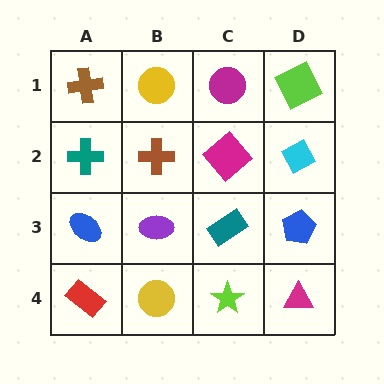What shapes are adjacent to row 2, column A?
A brown cross (row 1, column A), a blue ellipse (row 3, column A), a brown cross (row 2, column B).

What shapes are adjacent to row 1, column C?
A magenta diamond (row 2, column C), a yellow circle (row 1, column B), a lime square (row 1, column D).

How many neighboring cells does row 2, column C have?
4.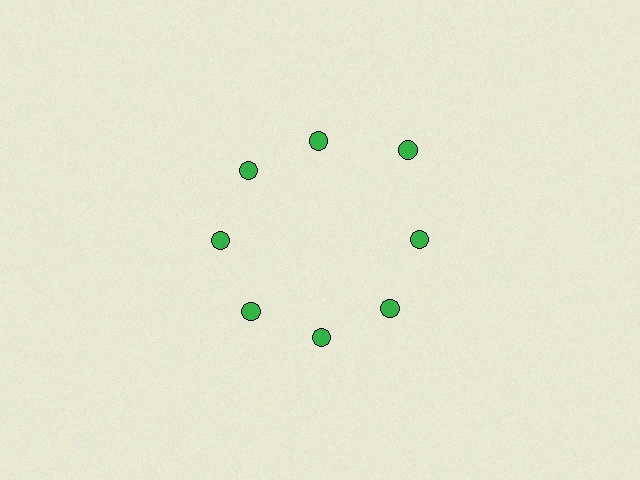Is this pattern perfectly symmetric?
No. The 8 green circles are arranged in a ring, but one element near the 2 o'clock position is pushed outward from the center, breaking the 8-fold rotational symmetry.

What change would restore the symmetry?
The symmetry would be restored by moving it inward, back onto the ring so that all 8 circles sit at equal angles and equal distance from the center.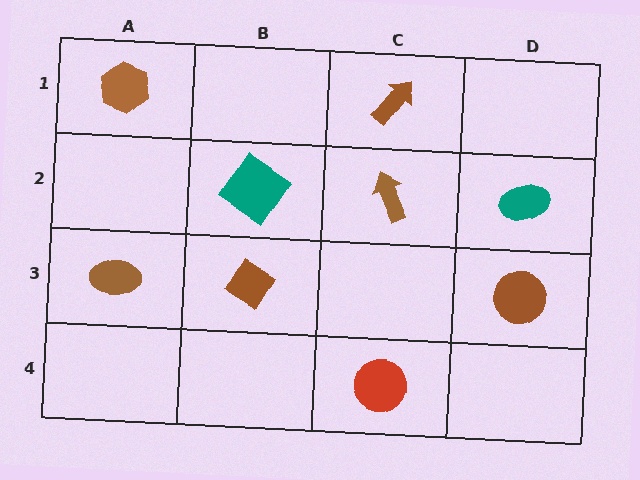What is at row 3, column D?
A brown circle.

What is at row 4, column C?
A red circle.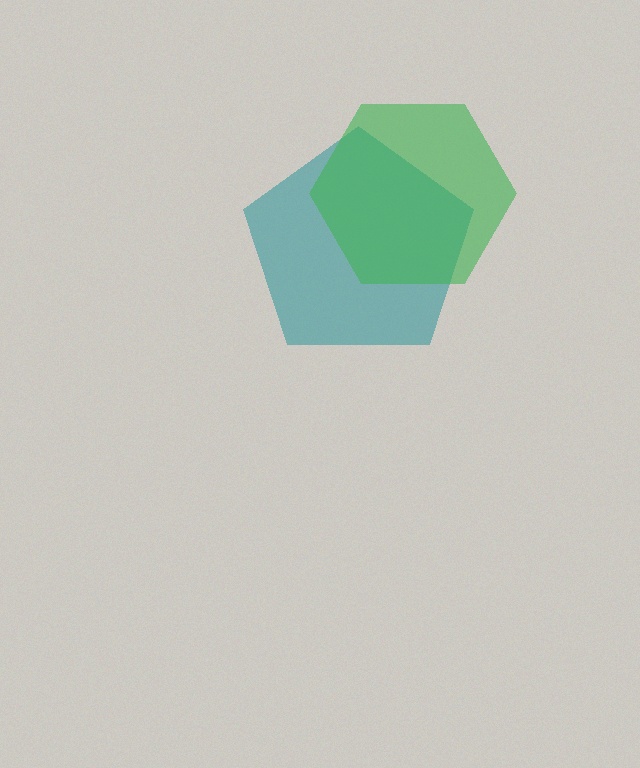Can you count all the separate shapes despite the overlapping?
Yes, there are 2 separate shapes.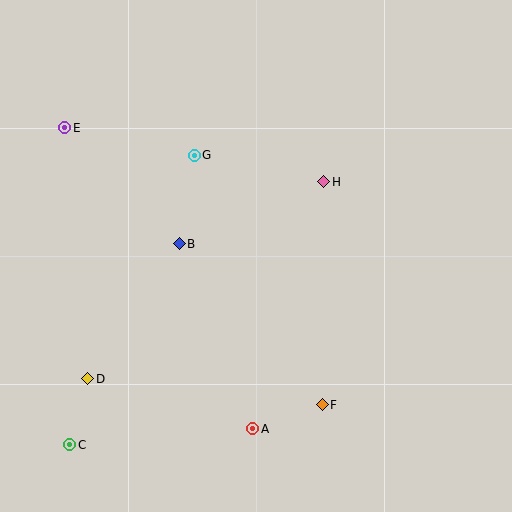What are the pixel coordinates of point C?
Point C is at (70, 445).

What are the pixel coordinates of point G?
Point G is at (194, 155).